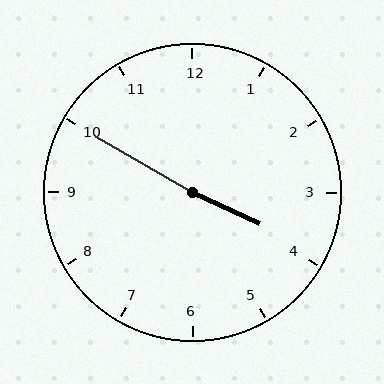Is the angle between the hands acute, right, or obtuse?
It is obtuse.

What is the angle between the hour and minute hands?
Approximately 175 degrees.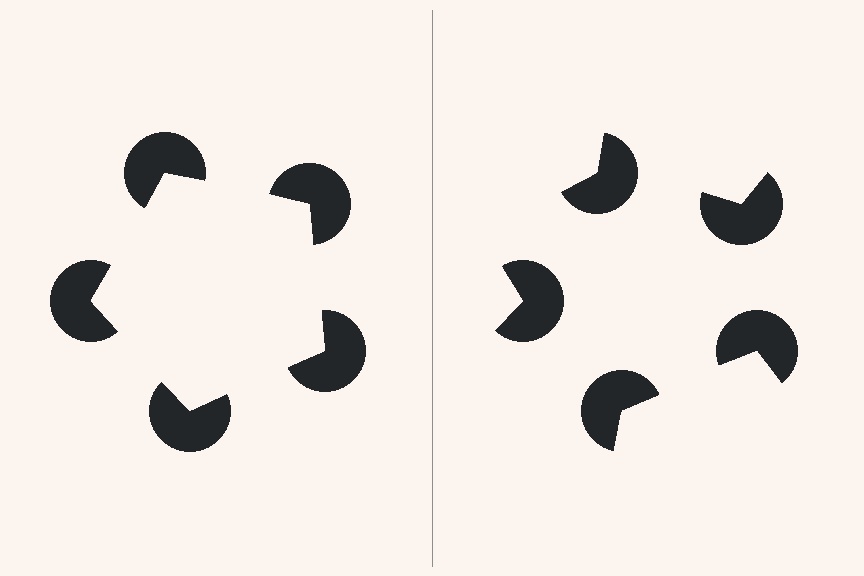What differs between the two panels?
The pac-man discs are positioned identically on both sides; only the wedge orientations differ. On the left they align to a pentagon; on the right they are misaligned.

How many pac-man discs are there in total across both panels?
10 — 5 on each side.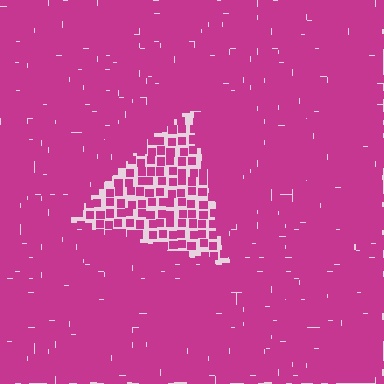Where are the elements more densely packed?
The elements are more densely packed outside the triangle boundary.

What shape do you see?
I see a triangle.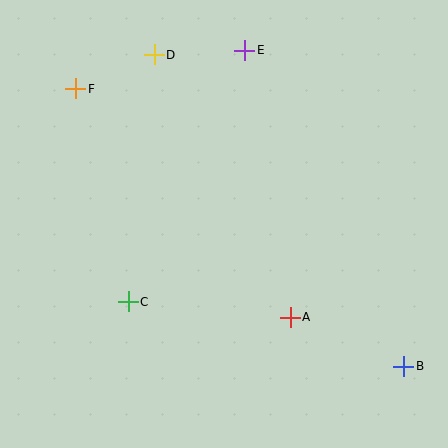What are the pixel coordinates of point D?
Point D is at (154, 55).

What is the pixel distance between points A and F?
The distance between A and F is 314 pixels.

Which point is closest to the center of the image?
Point A at (290, 317) is closest to the center.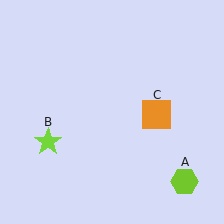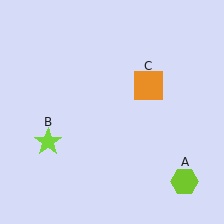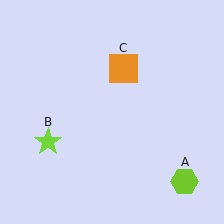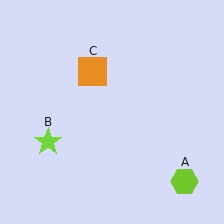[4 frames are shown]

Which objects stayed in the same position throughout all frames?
Lime hexagon (object A) and lime star (object B) remained stationary.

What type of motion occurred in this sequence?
The orange square (object C) rotated counterclockwise around the center of the scene.